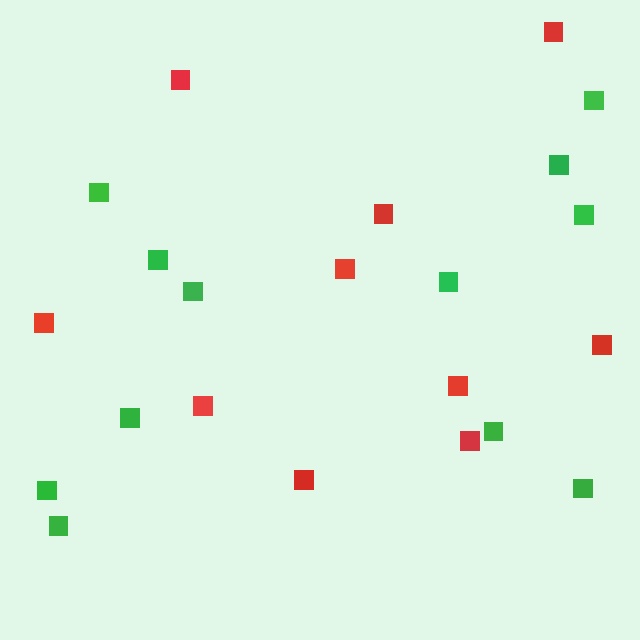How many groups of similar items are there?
There are 2 groups: one group of green squares (12) and one group of red squares (10).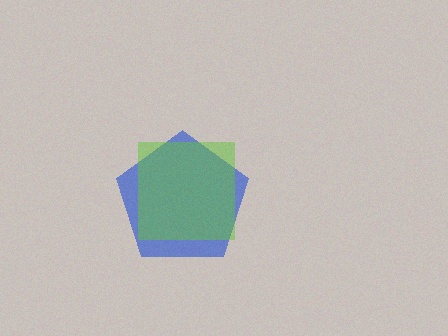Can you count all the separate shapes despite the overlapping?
Yes, there are 2 separate shapes.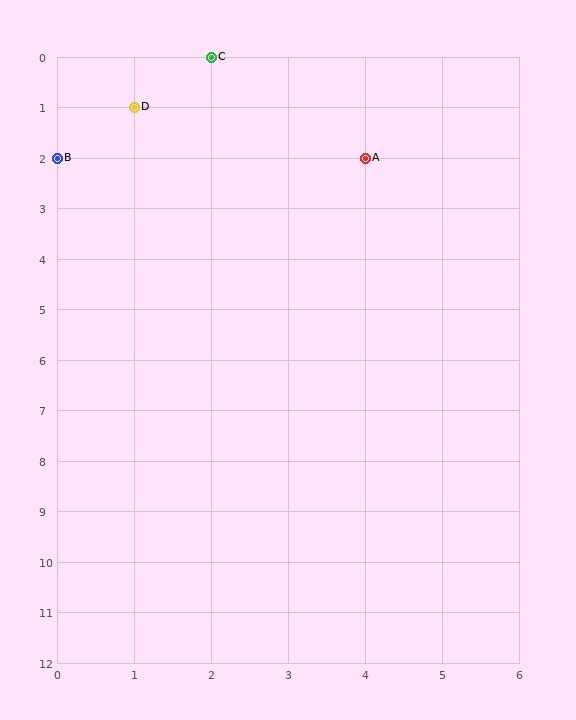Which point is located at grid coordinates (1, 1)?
Point D is at (1, 1).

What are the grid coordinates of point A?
Point A is at grid coordinates (4, 2).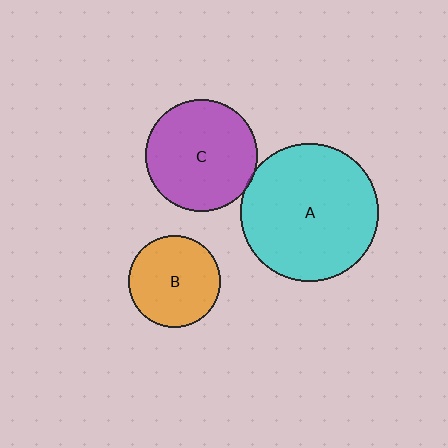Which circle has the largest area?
Circle A (cyan).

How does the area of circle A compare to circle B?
Approximately 2.3 times.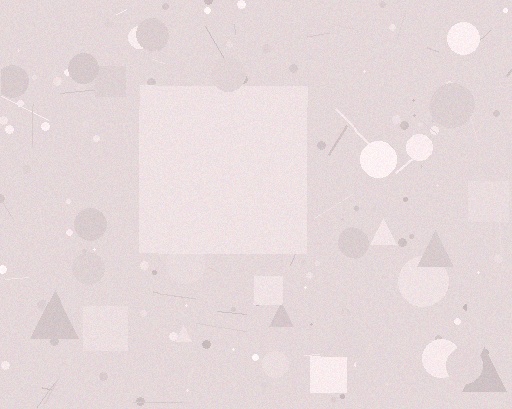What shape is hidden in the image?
A square is hidden in the image.